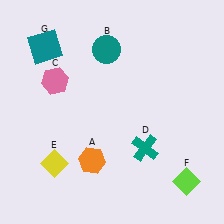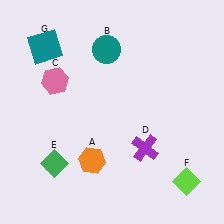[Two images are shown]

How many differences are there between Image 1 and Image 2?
There are 2 differences between the two images.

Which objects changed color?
D changed from teal to purple. E changed from yellow to green.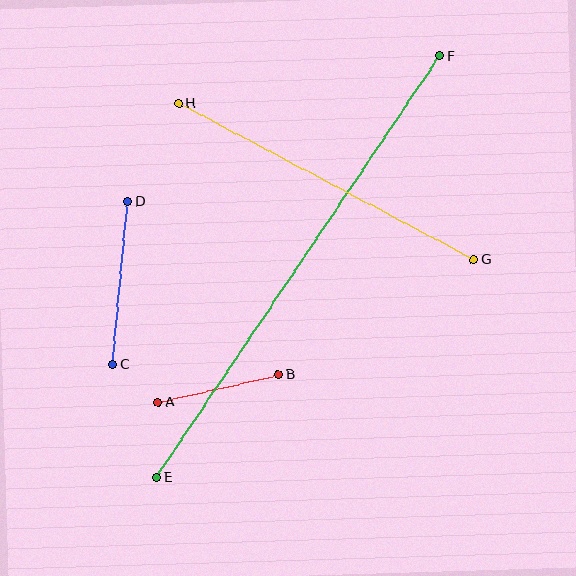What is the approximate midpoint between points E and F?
The midpoint is at approximately (298, 266) pixels.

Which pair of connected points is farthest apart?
Points E and F are farthest apart.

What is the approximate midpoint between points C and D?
The midpoint is at approximately (120, 283) pixels.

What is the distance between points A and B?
The distance is approximately 123 pixels.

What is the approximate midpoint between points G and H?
The midpoint is at approximately (326, 182) pixels.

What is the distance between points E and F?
The distance is approximately 508 pixels.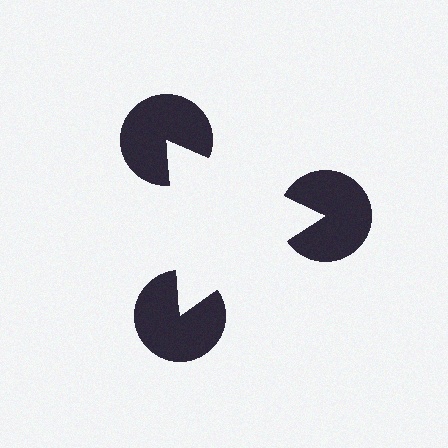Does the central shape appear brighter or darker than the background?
It typically appears slightly brighter than the background, even though no actual brightness change is drawn.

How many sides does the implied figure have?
3 sides.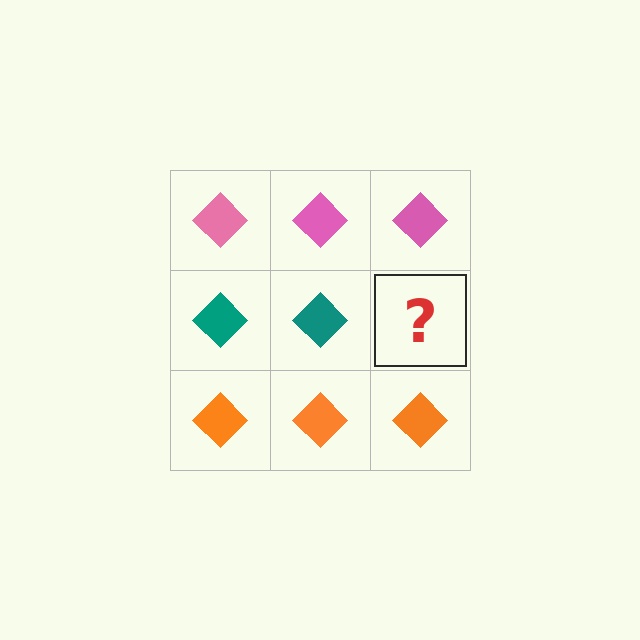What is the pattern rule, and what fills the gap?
The rule is that each row has a consistent color. The gap should be filled with a teal diamond.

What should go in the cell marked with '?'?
The missing cell should contain a teal diamond.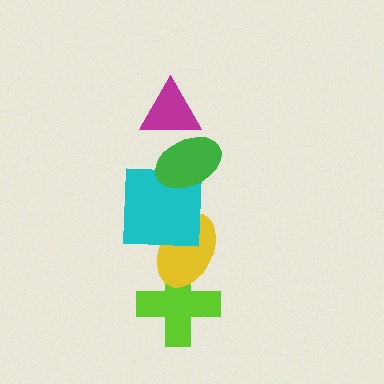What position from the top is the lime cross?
The lime cross is 5th from the top.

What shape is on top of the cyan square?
The green ellipse is on top of the cyan square.